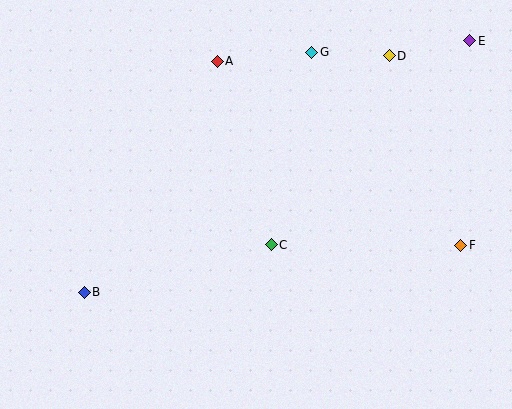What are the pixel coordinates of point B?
Point B is at (84, 292).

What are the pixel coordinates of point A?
Point A is at (217, 61).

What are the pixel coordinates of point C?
Point C is at (271, 245).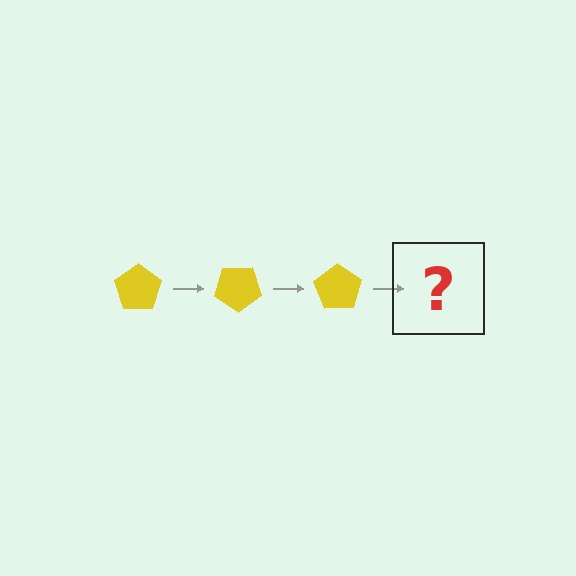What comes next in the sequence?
The next element should be a yellow pentagon rotated 105 degrees.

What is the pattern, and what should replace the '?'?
The pattern is that the pentagon rotates 35 degrees each step. The '?' should be a yellow pentagon rotated 105 degrees.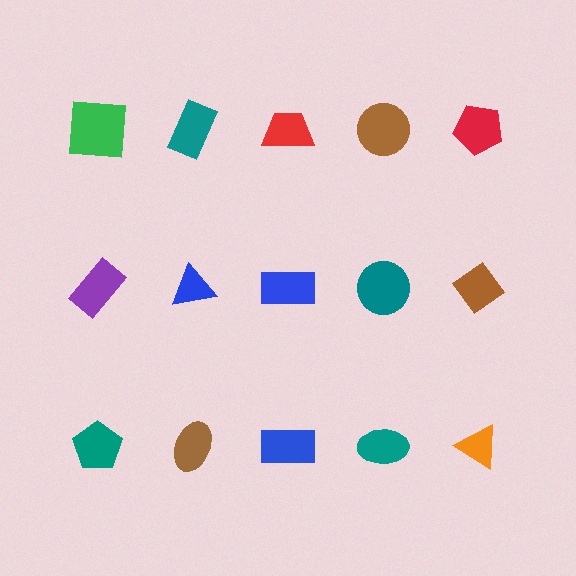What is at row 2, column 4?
A teal circle.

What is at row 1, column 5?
A red pentagon.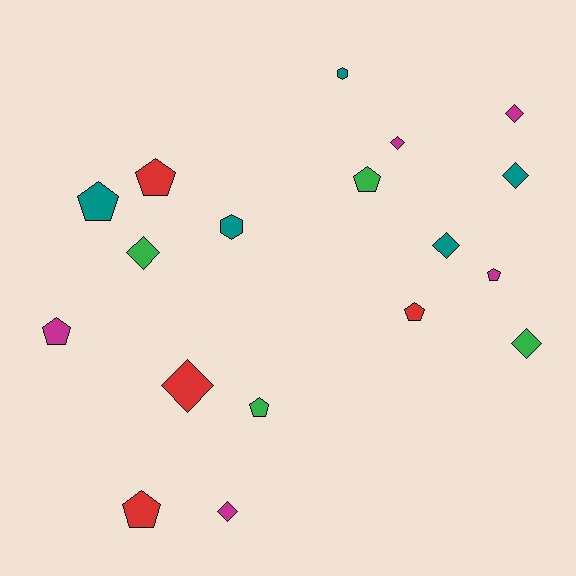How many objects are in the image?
There are 18 objects.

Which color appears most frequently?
Teal, with 5 objects.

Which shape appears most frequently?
Pentagon, with 8 objects.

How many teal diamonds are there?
There are 2 teal diamonds.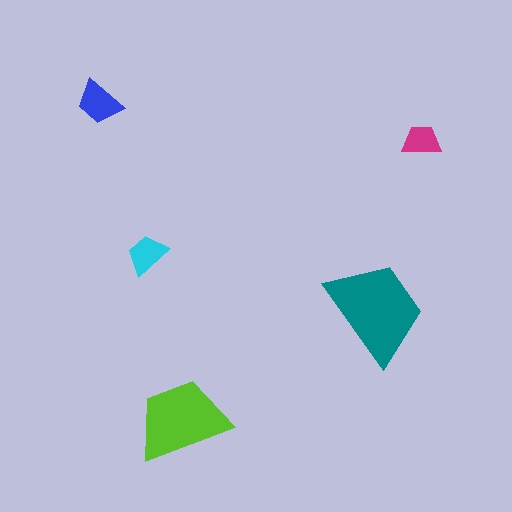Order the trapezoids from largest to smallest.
the teal one, the lime one, the blue one, the cyan one, the magenta one.